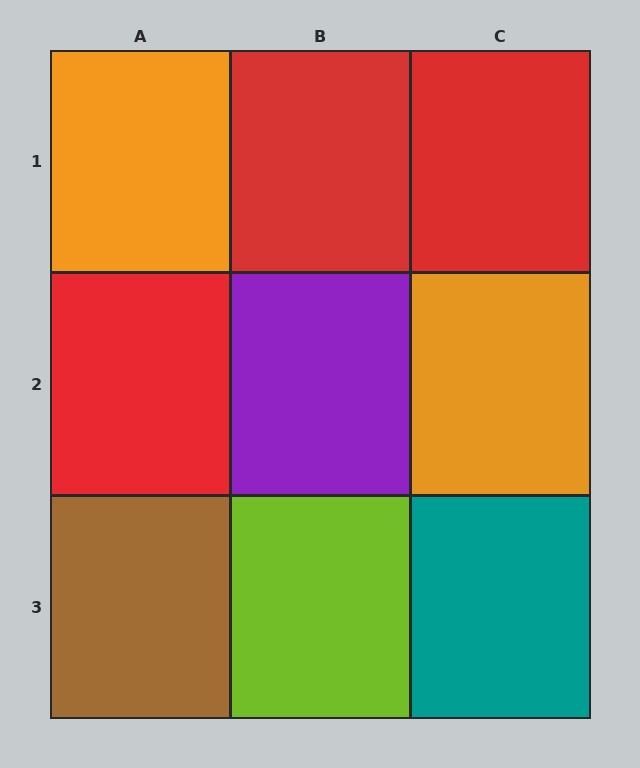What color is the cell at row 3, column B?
Lime.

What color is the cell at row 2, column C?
Orange.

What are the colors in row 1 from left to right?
Orange, red, red.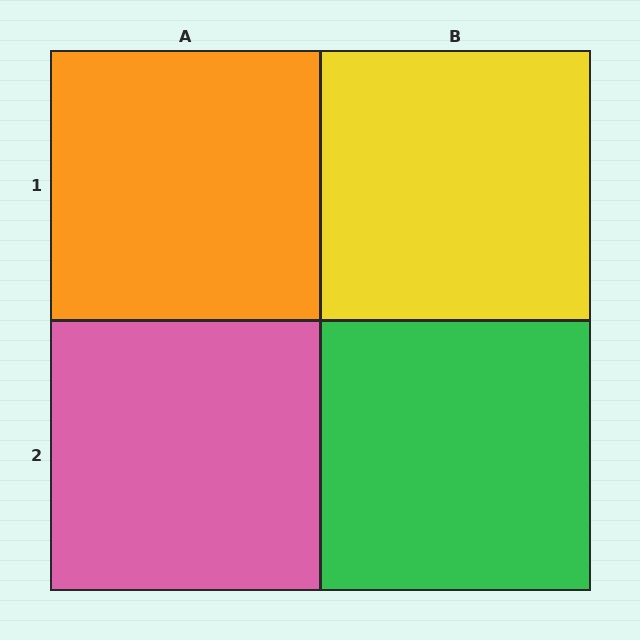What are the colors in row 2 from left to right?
Pink, green.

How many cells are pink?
1 cell is pink.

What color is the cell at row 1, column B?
Yellow.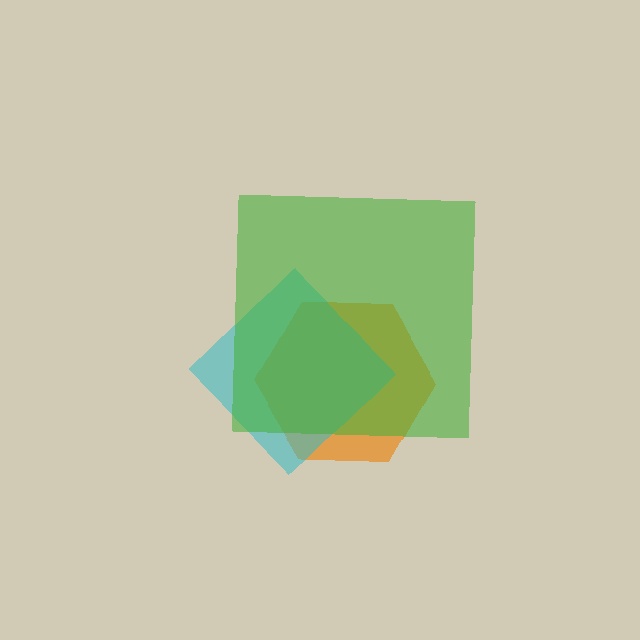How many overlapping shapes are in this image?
There are 3 overlapping shapes in the image.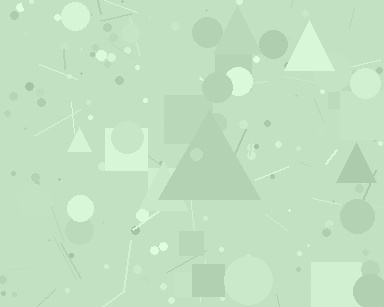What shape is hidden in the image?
A triangle is hidden in the image.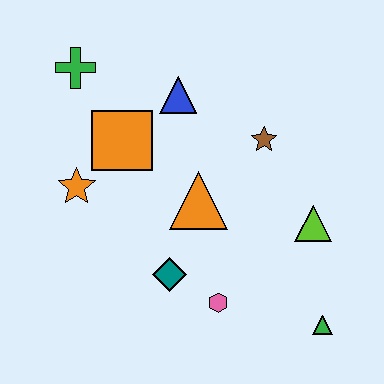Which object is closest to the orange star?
The orange square is closest to the orange star.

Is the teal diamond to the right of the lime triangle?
No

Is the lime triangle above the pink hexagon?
Yes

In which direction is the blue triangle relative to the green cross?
The blue triangle is to the right of the green cross.